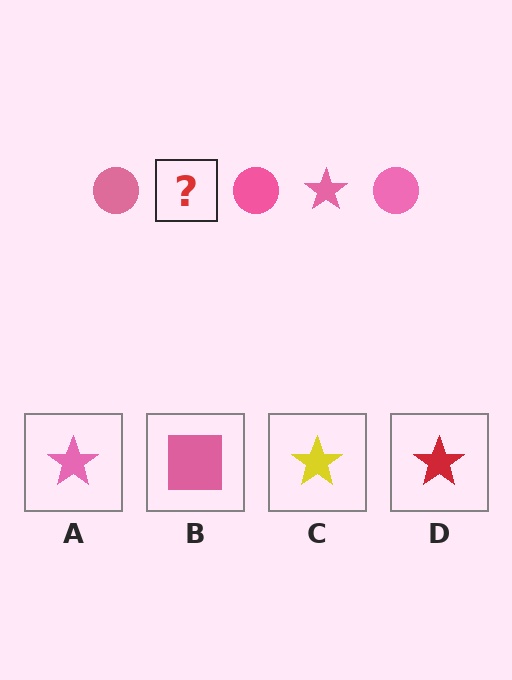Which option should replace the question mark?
Option A.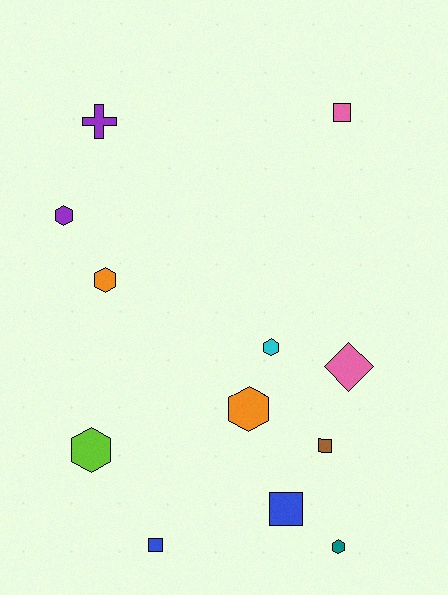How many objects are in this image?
There are 12 objects.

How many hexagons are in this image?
There are 6 hexagons.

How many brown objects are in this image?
There is 1 brown object.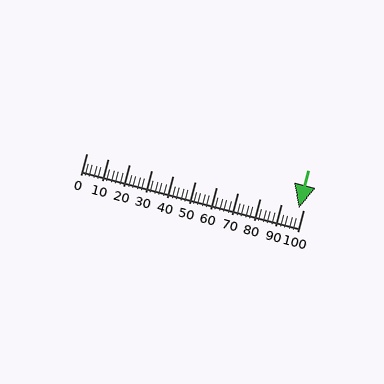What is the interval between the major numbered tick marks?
The major tick marks are spaced 10 units apart.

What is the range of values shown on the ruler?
The ruler shows values from 0 to 100.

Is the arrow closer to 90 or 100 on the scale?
The arrow is closer to 100.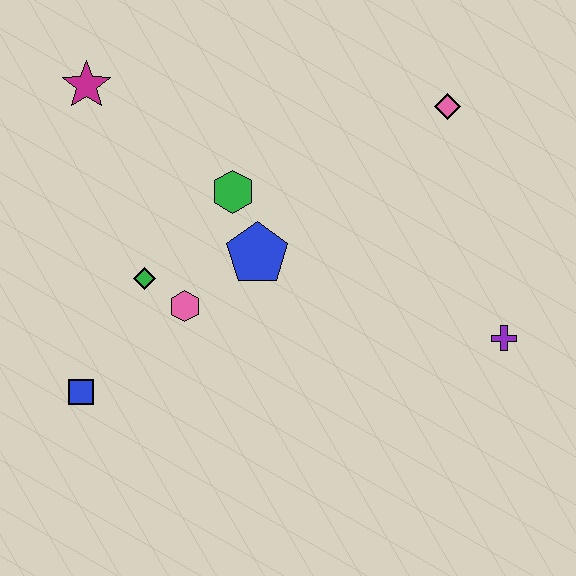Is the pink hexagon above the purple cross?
Yes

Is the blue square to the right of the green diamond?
No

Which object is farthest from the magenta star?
The purple cross is farthest from the magenta star.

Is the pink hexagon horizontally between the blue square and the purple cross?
Yes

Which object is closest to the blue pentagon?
The green hexagon is closest to the blue pentagon.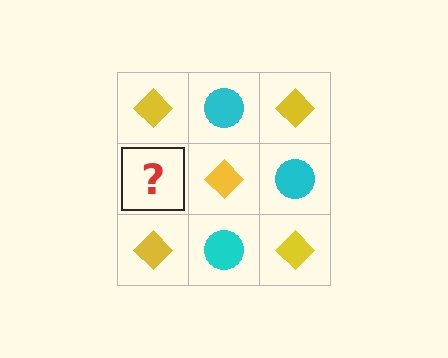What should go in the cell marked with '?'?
The missing cell should contain a cyan circle.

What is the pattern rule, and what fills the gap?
The rule is that it alternates yellow diamond and cyan circle in a checkerboard pattern. The gap should be filled with a cyan circle.